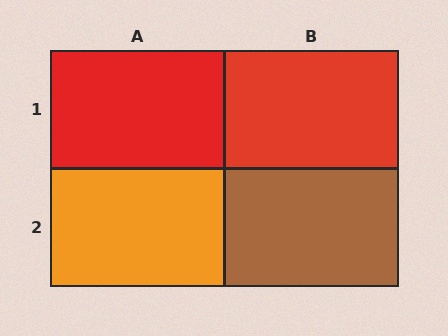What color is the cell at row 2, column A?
Orange.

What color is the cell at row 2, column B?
Brown.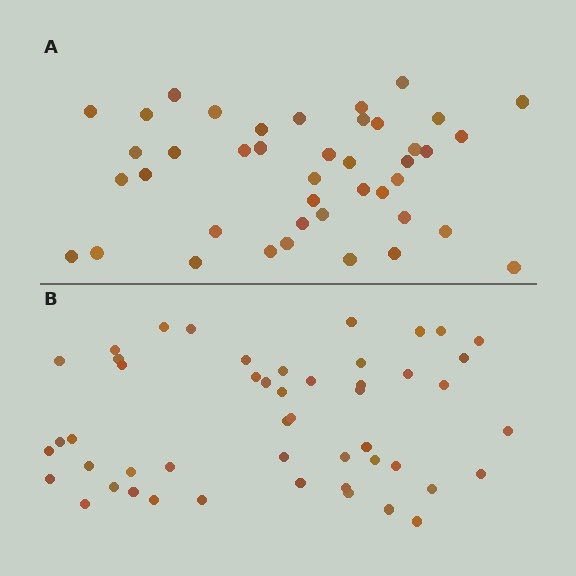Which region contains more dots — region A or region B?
Region B (the bottom region) has more dots.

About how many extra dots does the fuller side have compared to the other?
Region B has roughly 8 or so more dots than region A.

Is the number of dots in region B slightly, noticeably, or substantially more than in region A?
Region B has only slightly more — the two regions are fairly close. The ratio is roughly 1.2 to 1.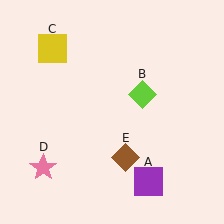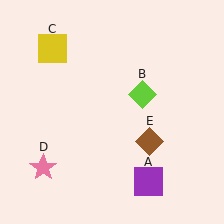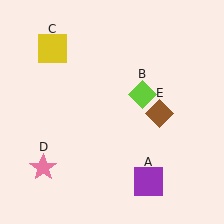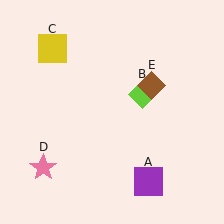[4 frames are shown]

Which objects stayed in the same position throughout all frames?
Purple square (object A) and lime diamond (object B) and yellow square (object C) and pink star (object D) remained stationary.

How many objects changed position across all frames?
1 object changed position: brown diamond (object E).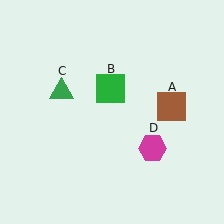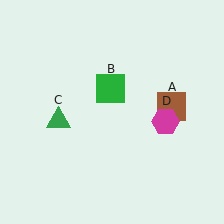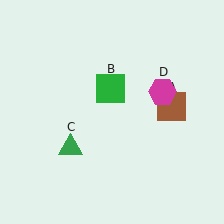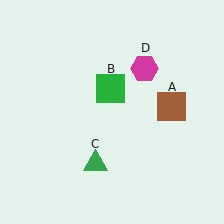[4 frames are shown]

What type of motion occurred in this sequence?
The green triangle (object C), magenta hexagon (object D) rotated counterclockwise around the center of the scene.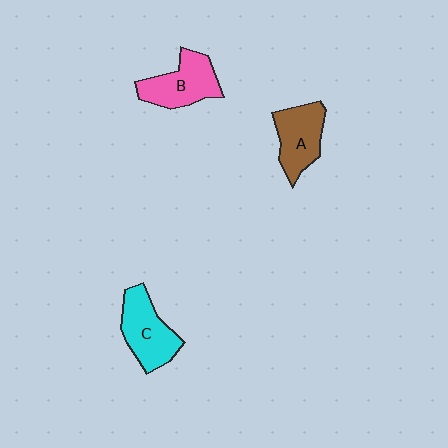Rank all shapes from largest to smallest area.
From largest to smallest: C (cyan), B (pink), A (brown).